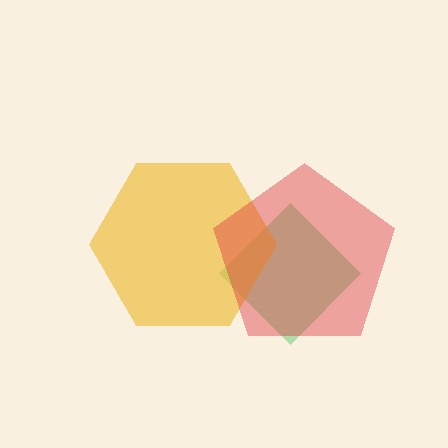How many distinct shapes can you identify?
There are 3 distinct shapes: a green diamond, a yellow hexagon, a red pentagon.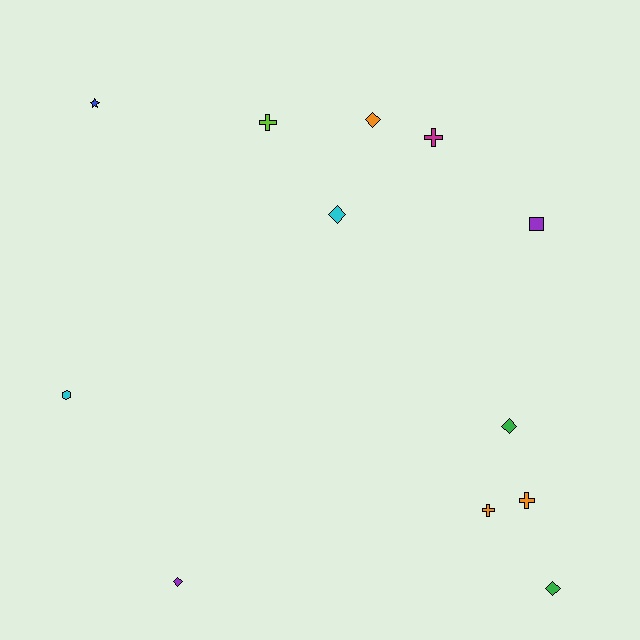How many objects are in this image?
There are 12 objects.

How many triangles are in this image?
There are no triangles.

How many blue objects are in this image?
There is 1 blue object.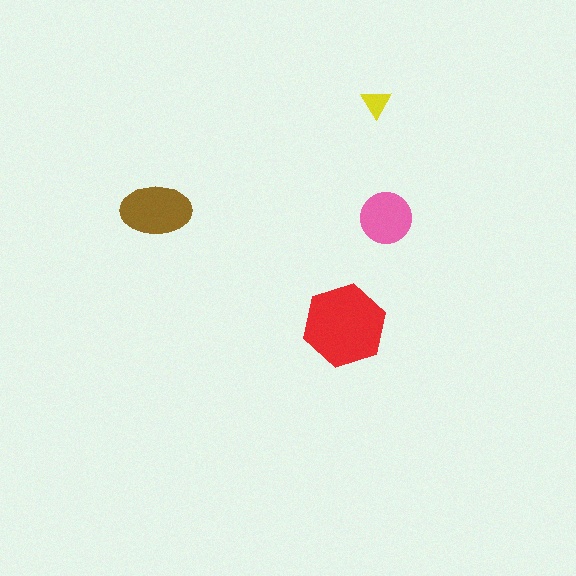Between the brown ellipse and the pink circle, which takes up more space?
The brown ellipse.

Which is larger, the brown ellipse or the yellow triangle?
The brown ellipse.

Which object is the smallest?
The yellow triangle.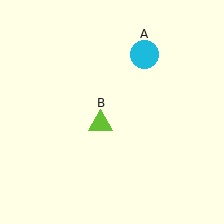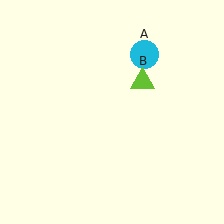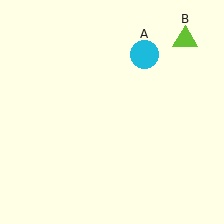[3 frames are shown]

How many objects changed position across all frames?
1 object changed position: lime triangle (object B).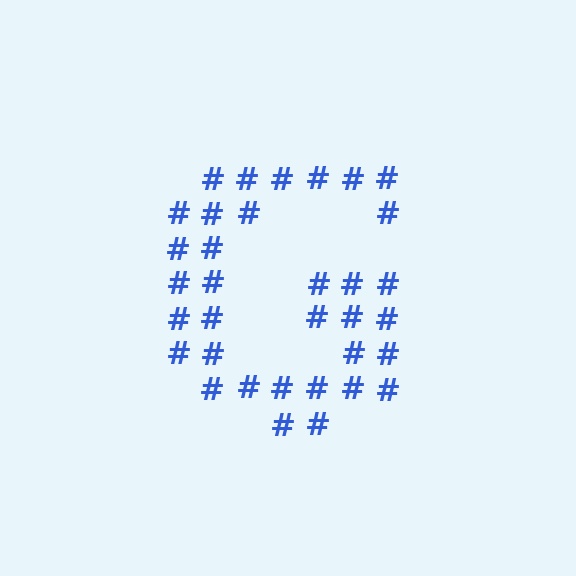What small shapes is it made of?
It is made of small hash symbols.